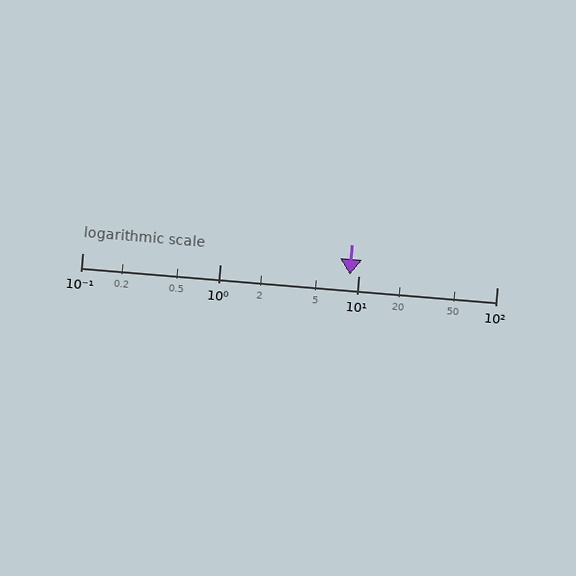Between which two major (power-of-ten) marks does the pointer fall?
The pointer is between 1 and 10.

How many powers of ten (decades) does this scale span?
The scale spans 3 decades, from 0.1 to 100.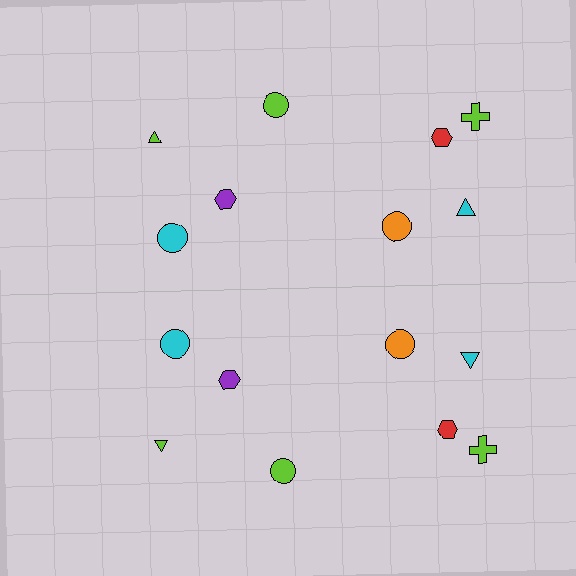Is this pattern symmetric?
Yes, this pattern has bilateral (reflection) symmetry.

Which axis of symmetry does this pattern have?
The pattern has a horizontal axis of symmetry running through the center of the image.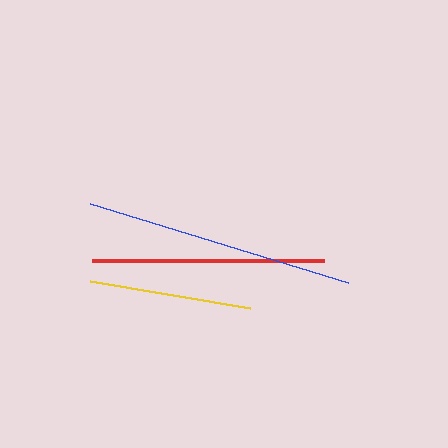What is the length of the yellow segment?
The yellow segment is approximately 162 pixels long.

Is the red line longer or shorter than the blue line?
The blue line is longer than the red line.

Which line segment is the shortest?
The yellow line is the shortest at approximately 162 pixels.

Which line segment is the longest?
The blue line is the longest at approximately 270 pixels.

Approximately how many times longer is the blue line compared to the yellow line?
The blue line is approximately 1.7 times the length of the yellow line.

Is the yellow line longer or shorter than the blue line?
The blue line is longer than the yellow line.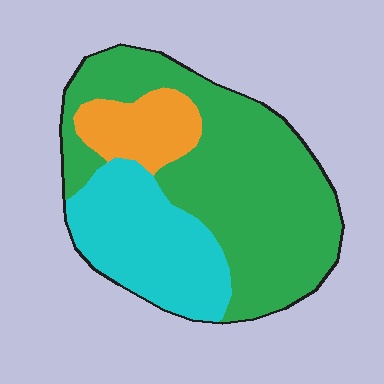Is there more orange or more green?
Green.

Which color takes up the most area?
Green, at roughly 60%.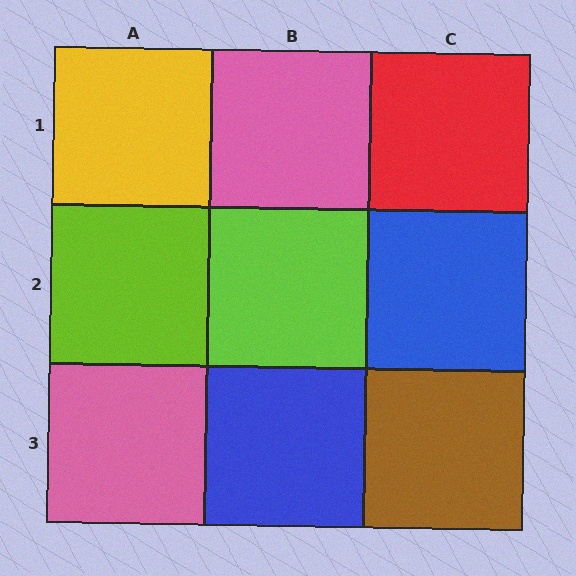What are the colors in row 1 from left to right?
Yellow, pink, red.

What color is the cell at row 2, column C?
Blue.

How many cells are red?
1 cell is red.